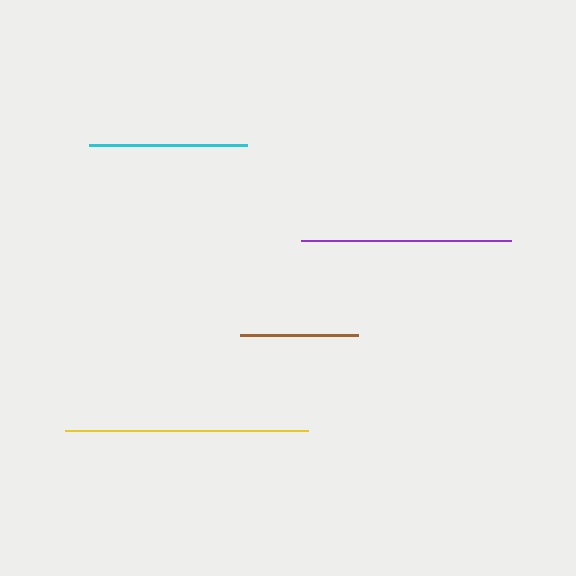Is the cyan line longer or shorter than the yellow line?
The yellow line is longer than the cyan line.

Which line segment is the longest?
The yellow line is the longest at approximately 243 pixels.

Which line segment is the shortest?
The brown line is the shortest at approximately 118 pixels.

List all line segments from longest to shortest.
From longest to shortest: yellow, purple, cyan, brown.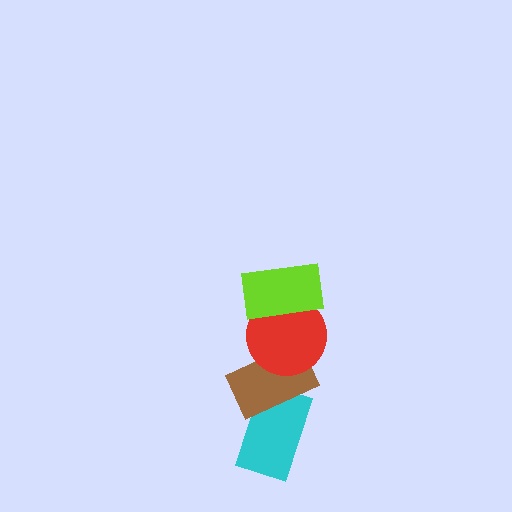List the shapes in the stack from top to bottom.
From top to bottom: the lime rectangle, the red circle, the brown rectangle, the cyan rectangle.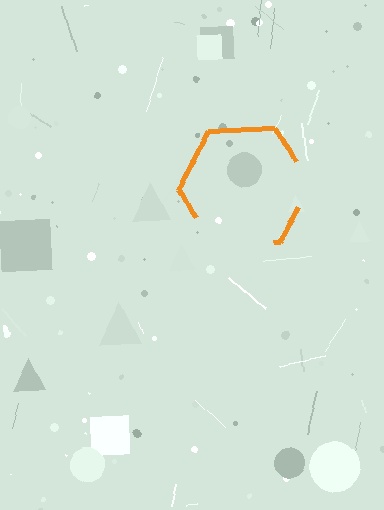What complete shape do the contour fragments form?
The contour fragments form a hexagon.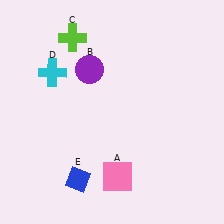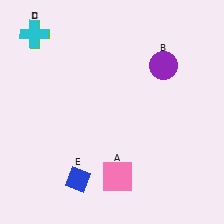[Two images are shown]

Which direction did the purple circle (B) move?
The purple circle (B) moved right.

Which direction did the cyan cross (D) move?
The cyan cross (D) moved up.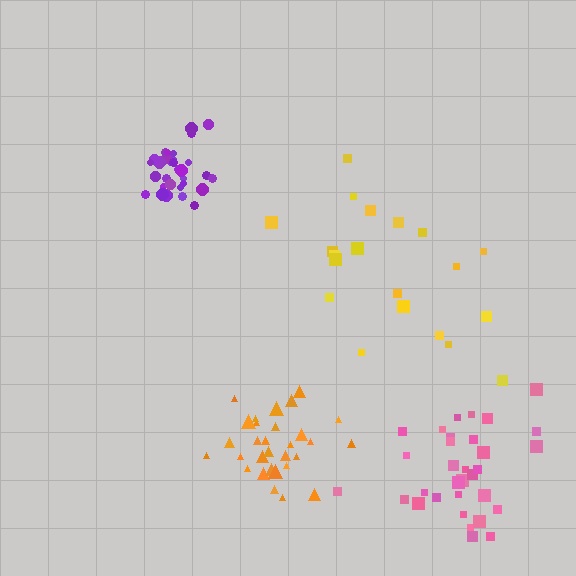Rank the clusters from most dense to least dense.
purple, orange, pink, yellow.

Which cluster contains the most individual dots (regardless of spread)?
Pink (32).